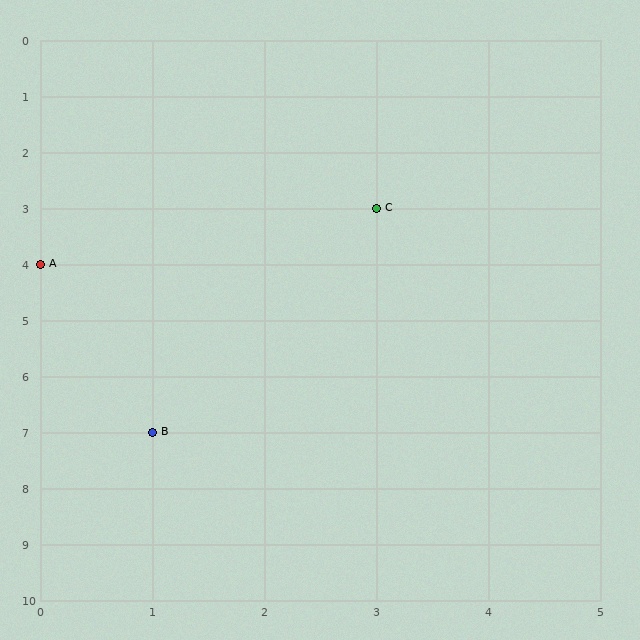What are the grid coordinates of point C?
Point C is at grid coordinates (3, 3).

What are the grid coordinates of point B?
Point B is at grid coordinates (1, 7).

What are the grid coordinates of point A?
Point A is at grid coordinates (0, 4).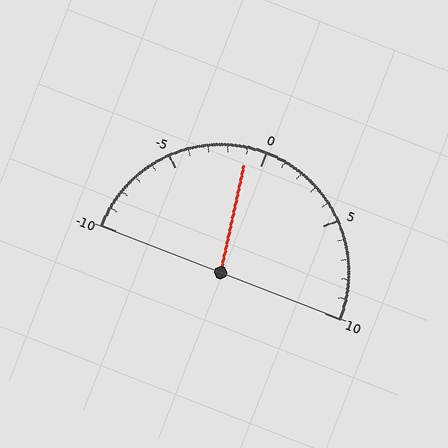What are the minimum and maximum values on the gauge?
The gauge ranges from -10 to 10.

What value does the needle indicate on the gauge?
The needle indicates approximately -1.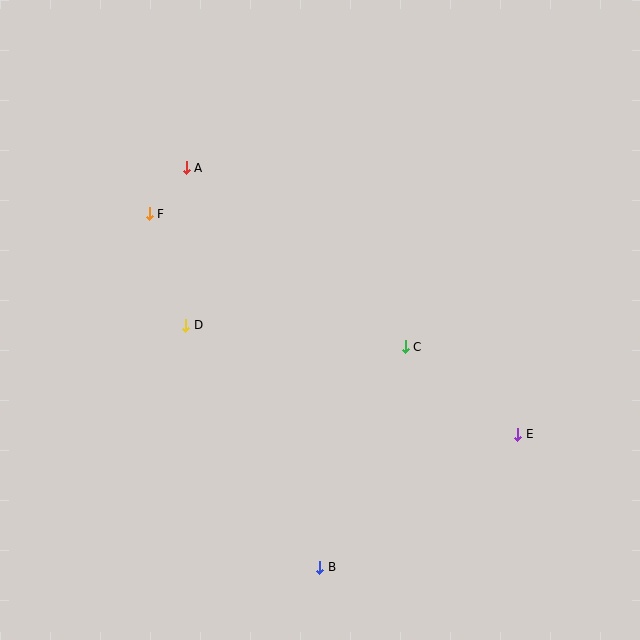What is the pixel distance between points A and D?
The distance between A and D is 158 pixels.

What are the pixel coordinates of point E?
Point E is at (518, 434).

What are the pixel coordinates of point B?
Point B is at (320, 567).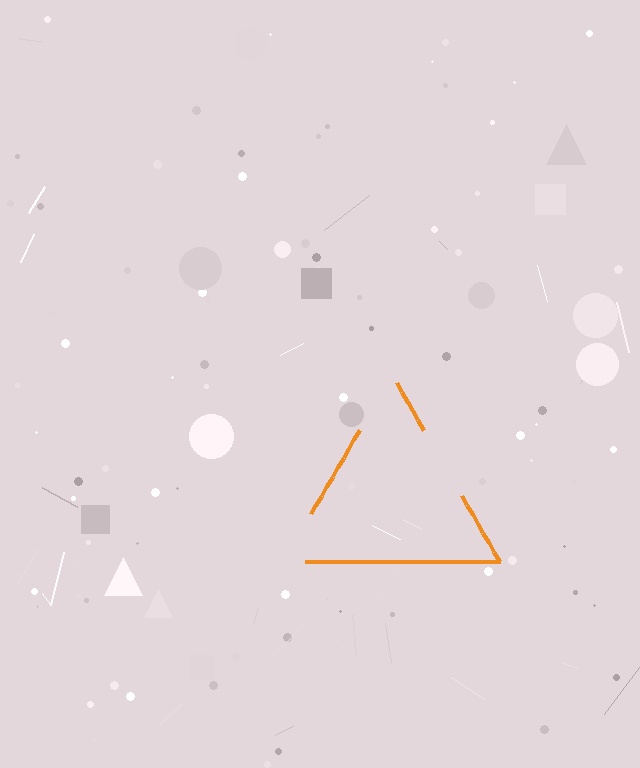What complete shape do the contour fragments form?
The contour fragments form a triangle.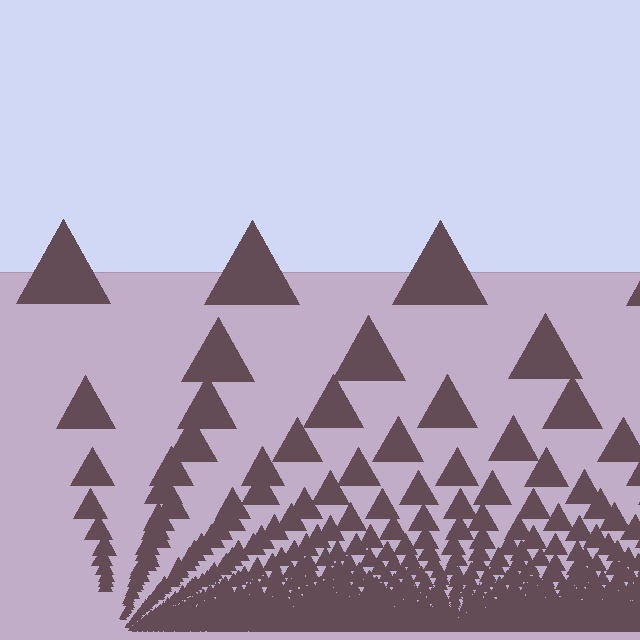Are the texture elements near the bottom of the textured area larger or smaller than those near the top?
Smaller. The gradient is inverted — elements near the bottom are smaller and denser.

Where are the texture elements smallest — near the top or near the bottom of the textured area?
Near the bottom.